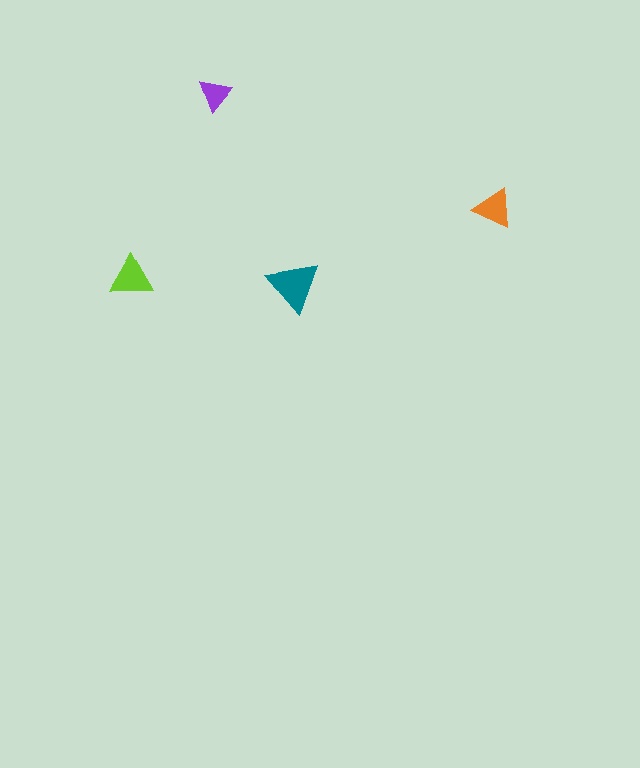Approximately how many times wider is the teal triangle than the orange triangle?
About 1.5 times wider.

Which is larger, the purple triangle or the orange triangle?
The orange one.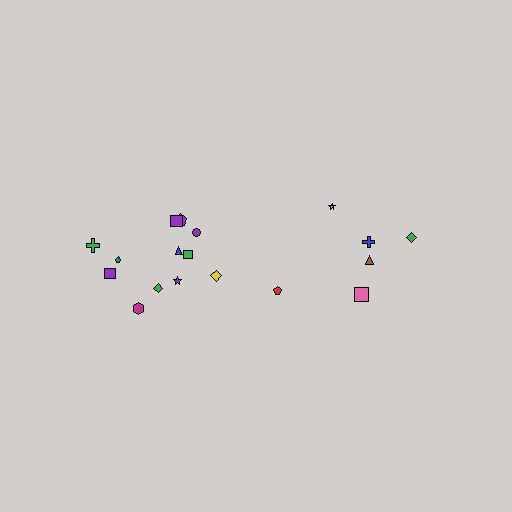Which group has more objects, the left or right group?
The left group.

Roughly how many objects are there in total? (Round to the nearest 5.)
Roughly 20 objects in total.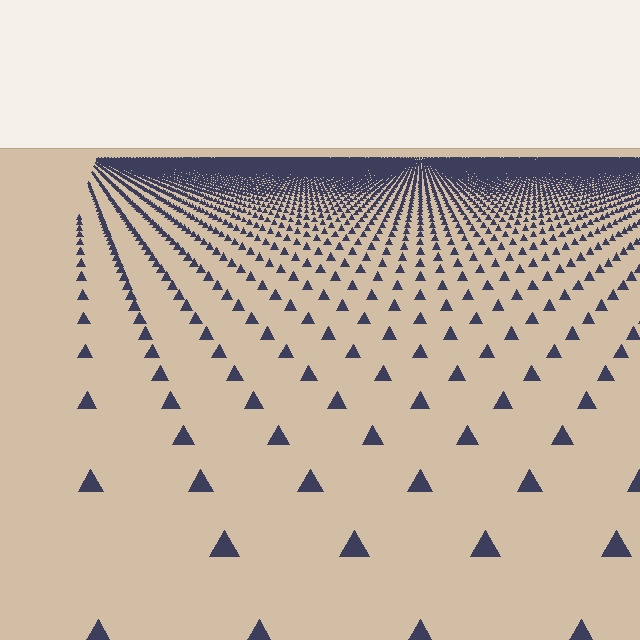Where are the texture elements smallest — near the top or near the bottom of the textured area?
Near the top.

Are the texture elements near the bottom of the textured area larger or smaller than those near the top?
Larger. Near the bottom, elements are closer to the viewer and appear at a bigger on-screen size.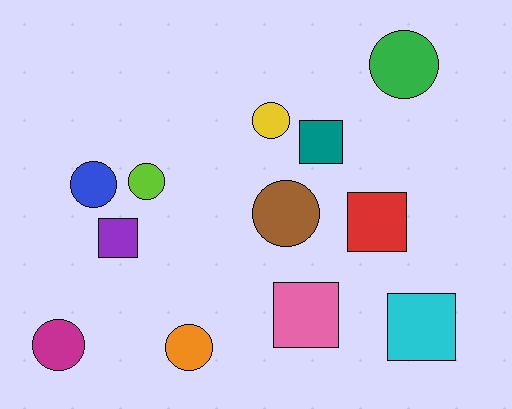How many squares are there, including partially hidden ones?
There are 5 squares.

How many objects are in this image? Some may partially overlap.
There are 12 objects.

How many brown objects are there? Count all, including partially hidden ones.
There is 1 brown object.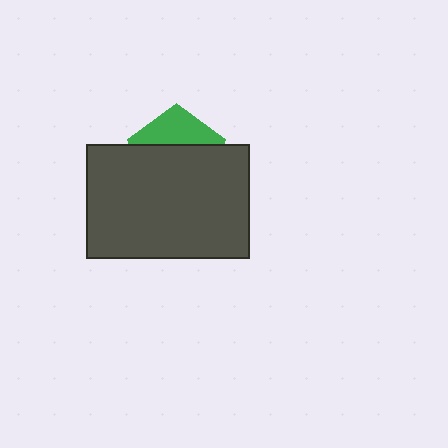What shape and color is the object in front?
The object in front is a dark gray rectangle.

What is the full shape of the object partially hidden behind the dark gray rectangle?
The partially hidden object is a green pentagon.